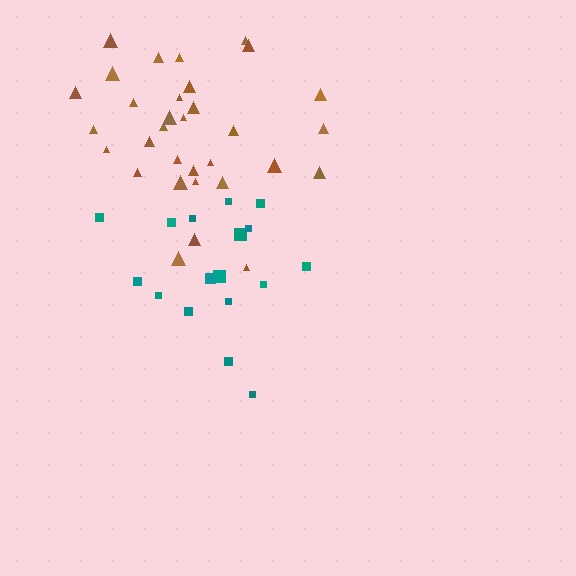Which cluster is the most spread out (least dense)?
Teal.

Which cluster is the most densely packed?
Brown.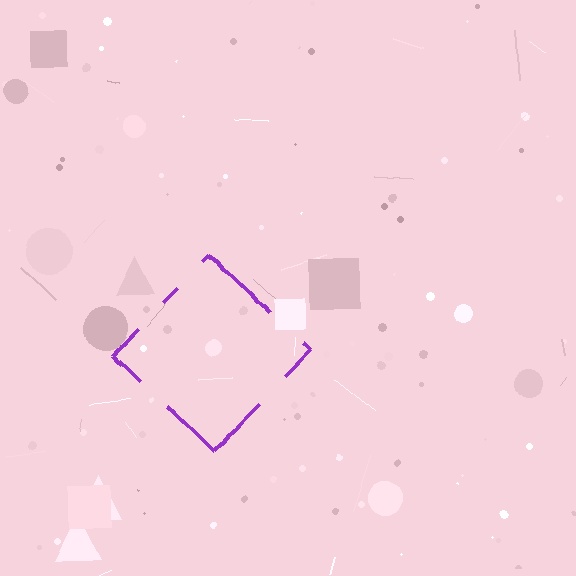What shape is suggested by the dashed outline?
The dashed outline suggests a diamond.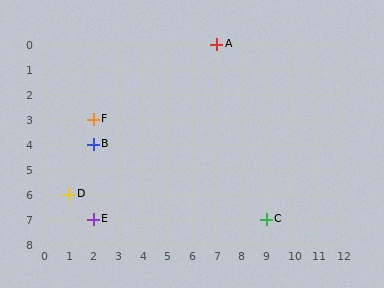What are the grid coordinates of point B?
Point B is at grid coordinates (2, 4).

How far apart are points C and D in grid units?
Points C and D are 8 columns and 1 row apart (about 8.1 grid units diagonally).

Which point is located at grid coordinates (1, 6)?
Point D is at (1, 6).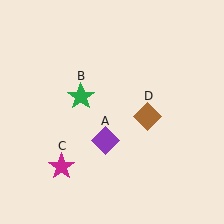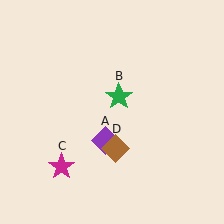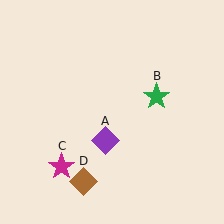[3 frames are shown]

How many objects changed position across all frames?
2 objects changed position: green star (object B), brown diamond (object D).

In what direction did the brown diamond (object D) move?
The brown diamond (object D) moved down and to the left.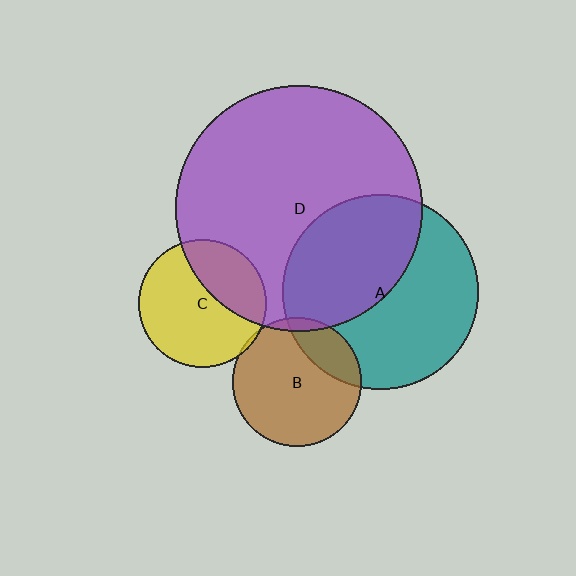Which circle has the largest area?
Circle D (purple).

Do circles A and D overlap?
Yes.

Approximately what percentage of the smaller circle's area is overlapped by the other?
Approximately 45%.